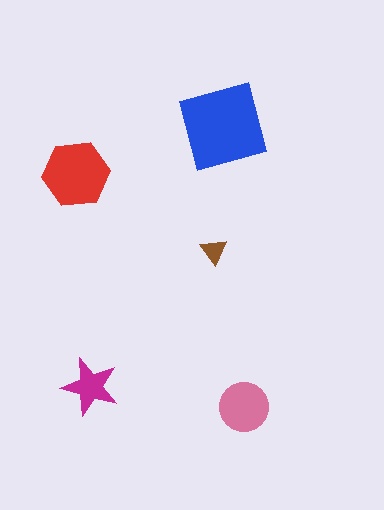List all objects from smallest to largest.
The brown triangle, the magenta star, the pink circle, the red hexagon, the blue square.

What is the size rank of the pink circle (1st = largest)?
3rd.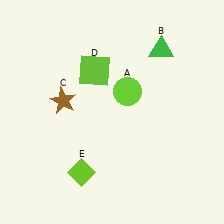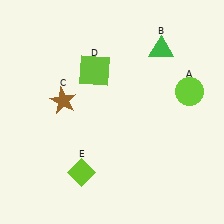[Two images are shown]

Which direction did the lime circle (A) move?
The lime circle (A) moved right.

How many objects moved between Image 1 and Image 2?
1 object moved between the two images.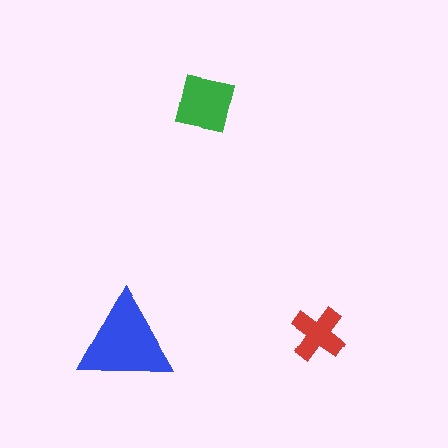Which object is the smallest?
The red cross.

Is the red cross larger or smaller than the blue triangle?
Smaller.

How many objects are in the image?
There are 3 objects in the image.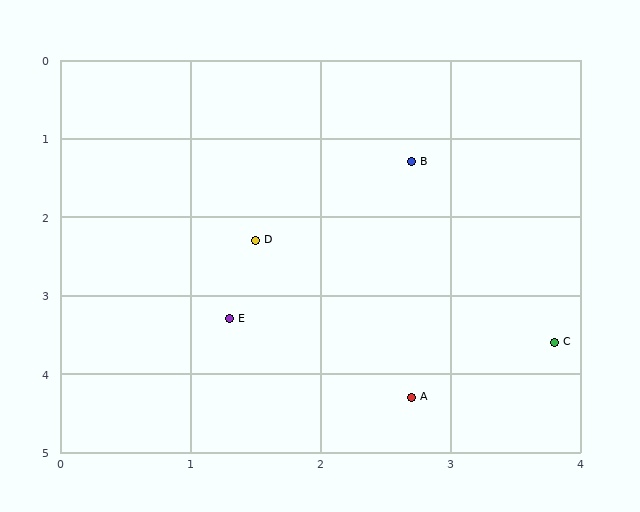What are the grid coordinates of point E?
Point E is at approximately (1.3, 3.3).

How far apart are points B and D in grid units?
Points B and D are about 1.6 grid units apart.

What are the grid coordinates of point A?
Point A is at approximately (2.7, 4.3).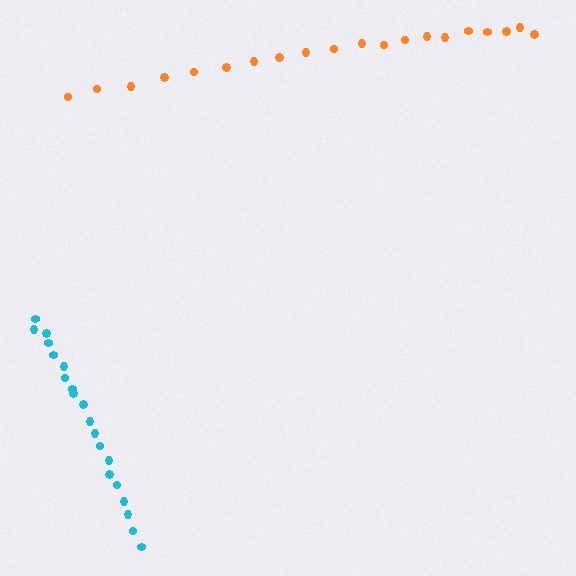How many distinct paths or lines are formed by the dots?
There are 2 distinct paths.